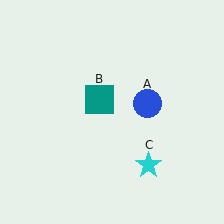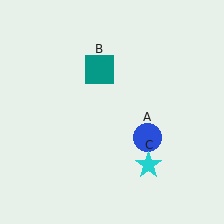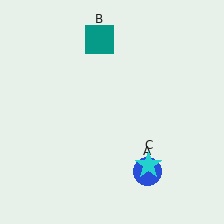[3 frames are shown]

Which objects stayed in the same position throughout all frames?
Cyan star (object C) remained stationary.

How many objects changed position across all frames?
2 objects changed position: blue circle (object A), teal square (object B).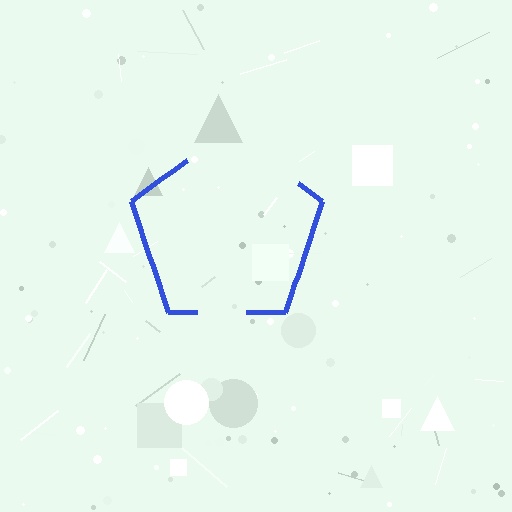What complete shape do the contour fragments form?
The contour fragments form a pentagon.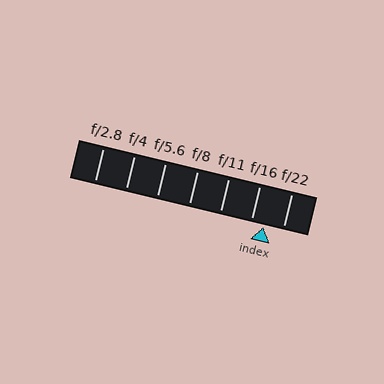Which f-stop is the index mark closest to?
The index mark is closest to f/16.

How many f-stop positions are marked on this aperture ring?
There are 7 f-stop positions marked.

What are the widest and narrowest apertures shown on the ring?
The widest aperture shown is f/2.8 and the narrowest is f/22.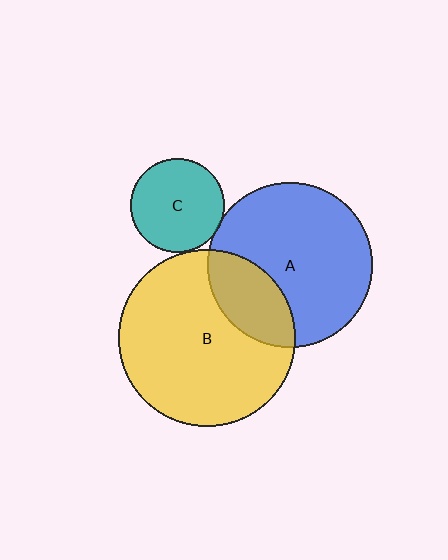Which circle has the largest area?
Circle B (yellow).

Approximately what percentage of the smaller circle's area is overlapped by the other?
Approximately 25%.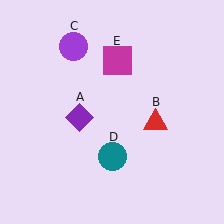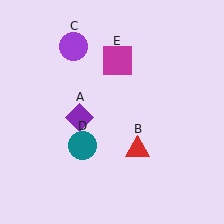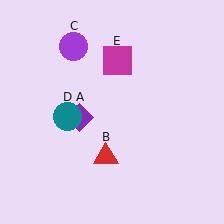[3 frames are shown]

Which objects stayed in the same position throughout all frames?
Purple diamond (object A) and purple circle (object C) and magenta square (object E) remained stationary.